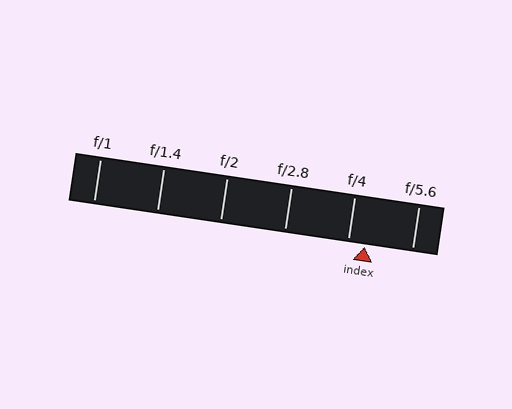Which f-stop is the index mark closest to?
The index mark is closest to f/4.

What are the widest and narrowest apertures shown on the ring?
The widest aperture shown is f/1 and the narrowest is f/5.6.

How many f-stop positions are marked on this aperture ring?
There are 6 f-stop positions marked.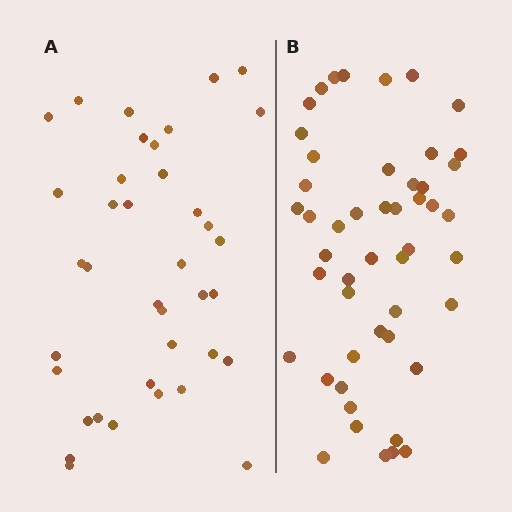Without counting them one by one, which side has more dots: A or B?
Region B (the right region) has more dots.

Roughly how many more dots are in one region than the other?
Region B has roughly 12 or so more dots than region A.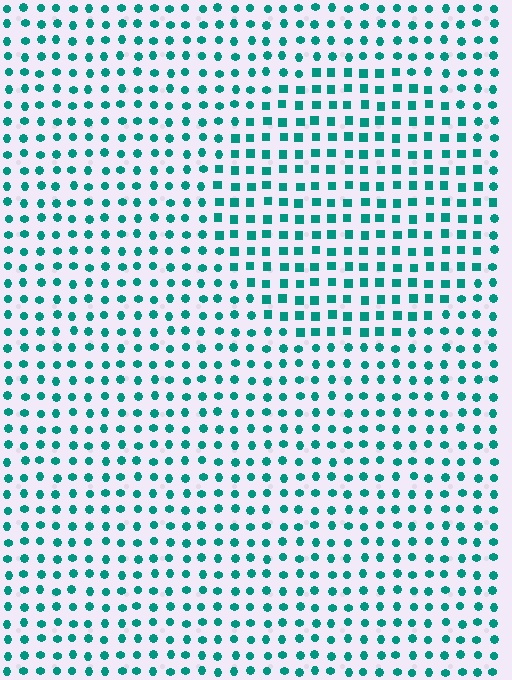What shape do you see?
I see a circle.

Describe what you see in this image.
The image is filled with small teal elements arranged in a uniform grid. A circle-shaped region contains squares, while the surrounding area contains circles. The boundary is defined purely by the change in element shape.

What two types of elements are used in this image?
The image uses squares inside the circle region and circles outside it.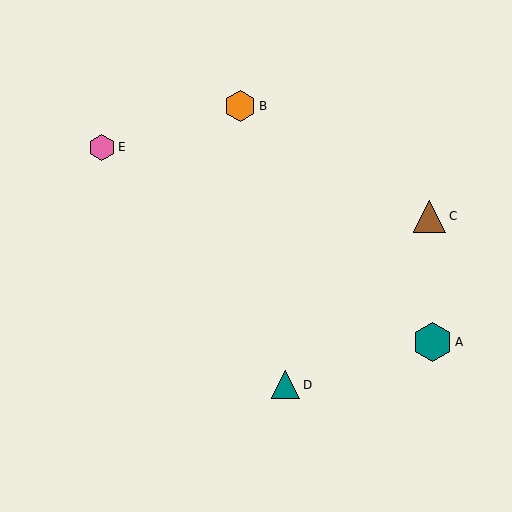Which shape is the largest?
The teal hexagon (labeled A) is the largest.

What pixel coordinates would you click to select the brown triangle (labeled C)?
Click at (430, 216) to select the brown triangle C.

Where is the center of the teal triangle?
The center of the teal triangle is at (286, 385).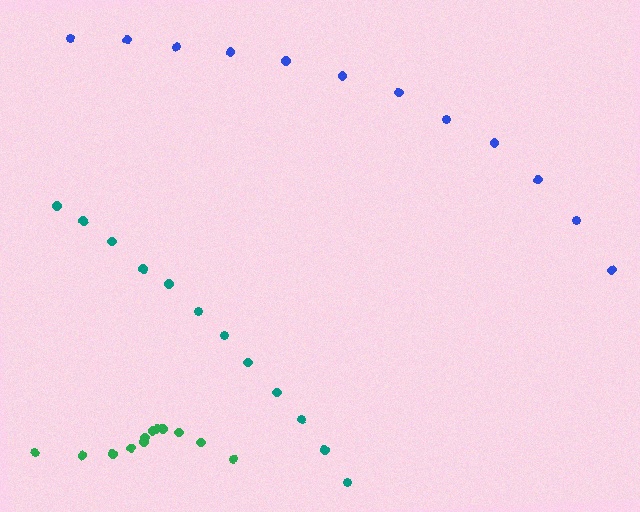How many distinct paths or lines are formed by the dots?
There are 3 distinct paths.